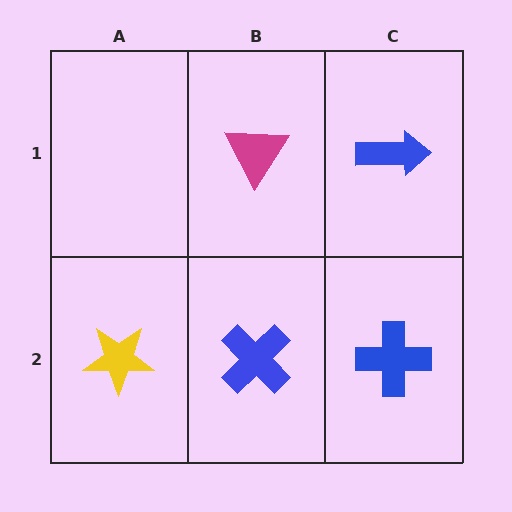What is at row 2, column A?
A yellow star.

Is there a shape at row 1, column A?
No, that cell is empty.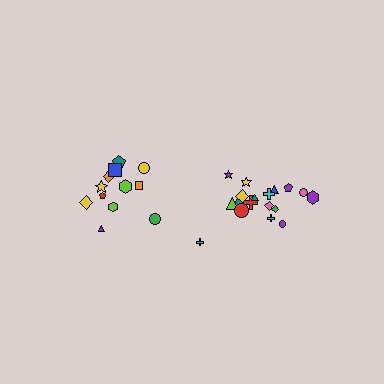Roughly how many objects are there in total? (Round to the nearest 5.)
Roughly 30 objects in total.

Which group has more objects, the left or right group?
The right group.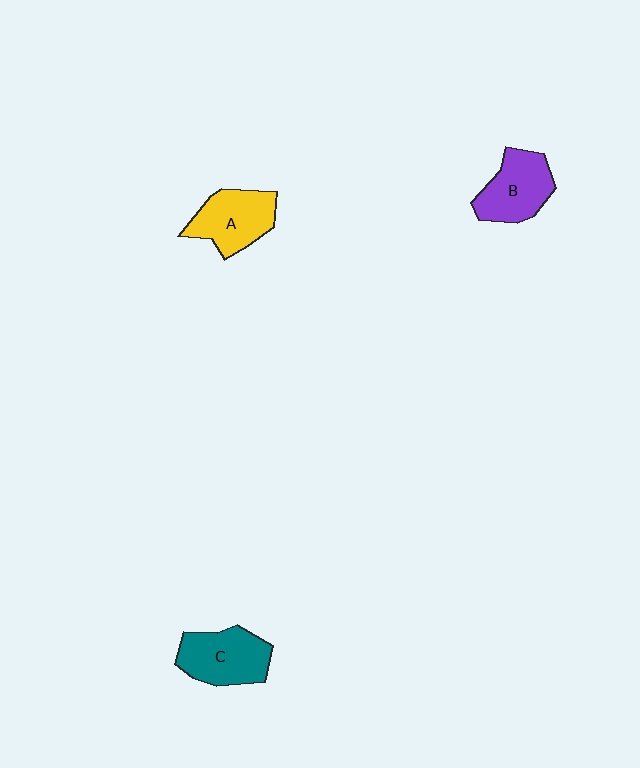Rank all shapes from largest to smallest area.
From largest to smallest: C (teal), A (yellow), B (purple).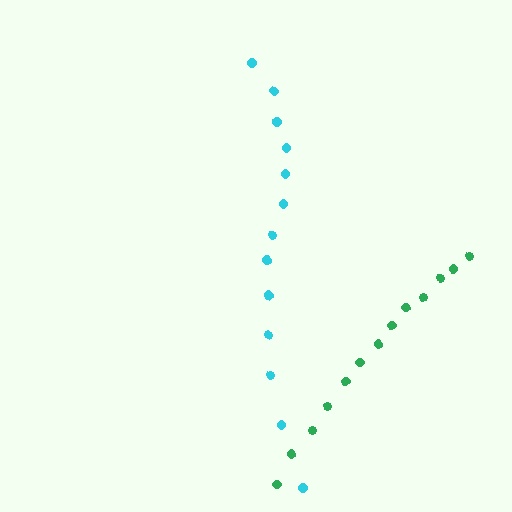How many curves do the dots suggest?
There are 2 distinct paths.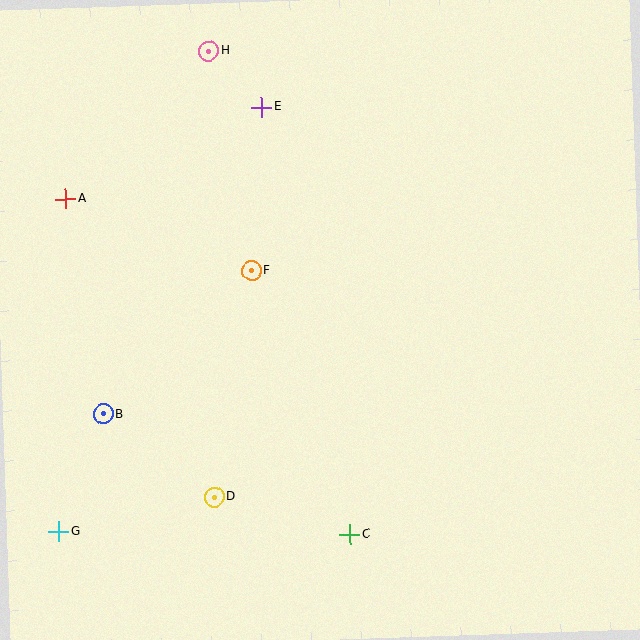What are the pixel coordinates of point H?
Point H is at (209, 51).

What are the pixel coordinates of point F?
Point F is at (252, 271).